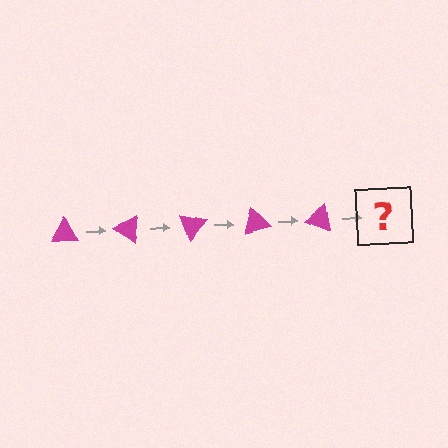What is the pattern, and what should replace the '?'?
The pattern is that the triangle rotates 35 degrees each step. The '?' should be a magenta triangle rotated 175 degrees.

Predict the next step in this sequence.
The next step is a magenta triangle rotated 175 degrees.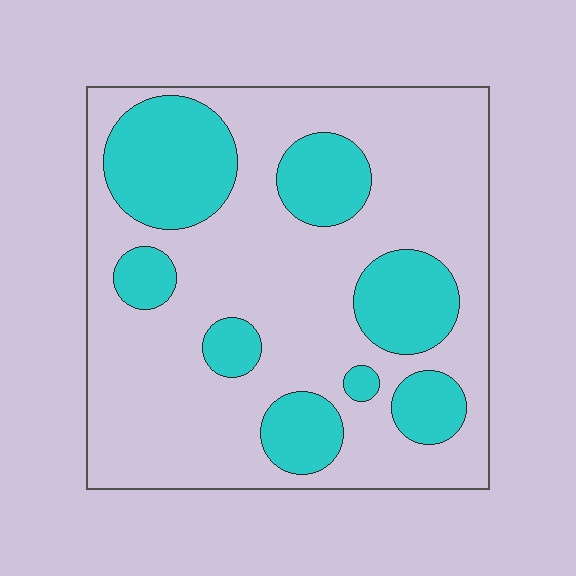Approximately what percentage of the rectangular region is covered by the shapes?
Approximately 30%.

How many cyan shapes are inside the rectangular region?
8.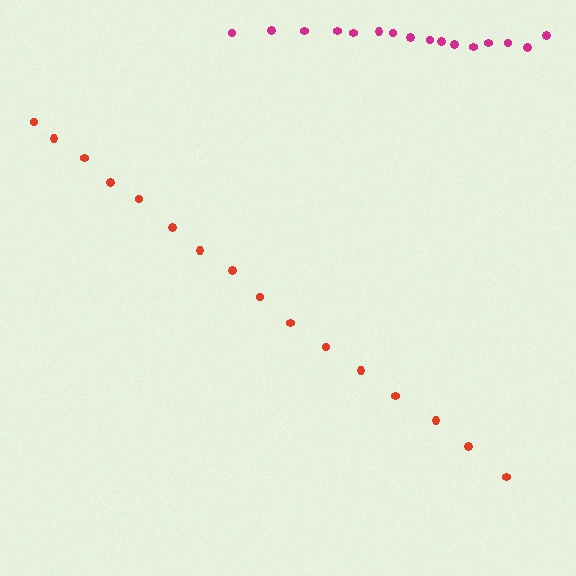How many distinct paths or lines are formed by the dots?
There are 2 distinct paths.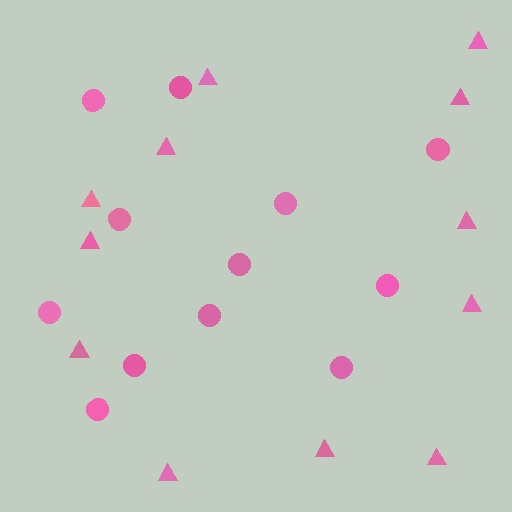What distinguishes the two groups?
There are 2 groups: one group of circles (12) and one group of triangles (12).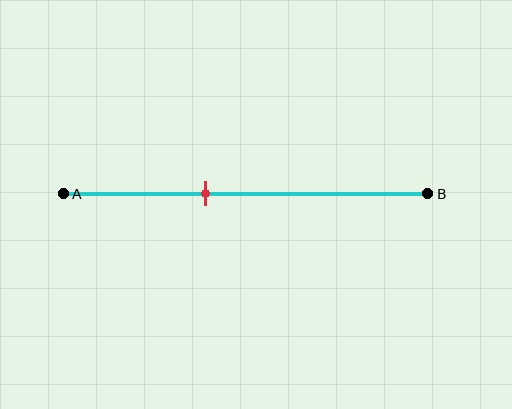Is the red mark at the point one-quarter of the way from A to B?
No, the mark is at about 40% from A, not at the 25% one-quarter point.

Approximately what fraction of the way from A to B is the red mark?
The red mark is approximately 40% of the way from A to B.